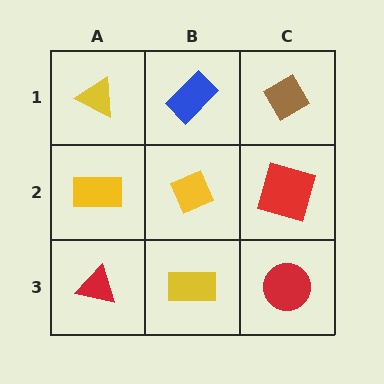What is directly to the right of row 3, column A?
A yellow rectangle.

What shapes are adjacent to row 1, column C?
A red square (row 2, column C), a blue rectangle (row 1, column B).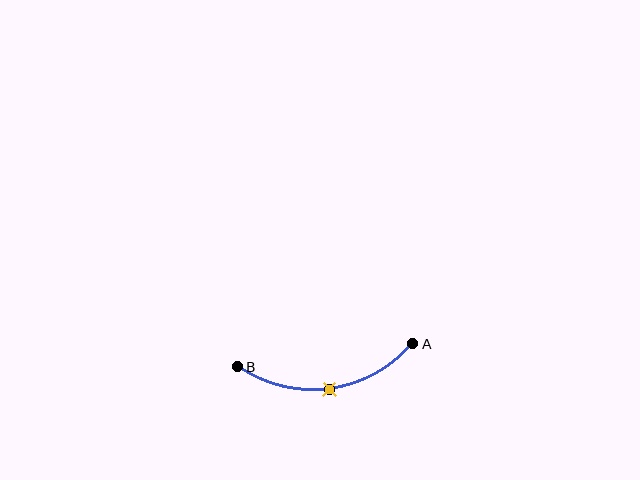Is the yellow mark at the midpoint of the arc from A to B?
Yes. The yellow mark lies on the arc at equal arc-length from both A and B — it is the arc midpoint.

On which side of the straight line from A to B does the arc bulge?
The arc bulges below the straight line connecting A and B.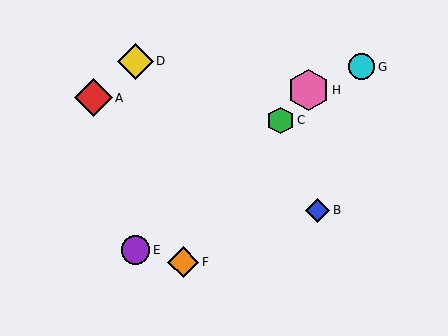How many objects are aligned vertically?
2 objects (D, E) are aligned vertically.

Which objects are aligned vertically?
Objects D, E are aligned vertically.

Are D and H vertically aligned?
No, D is at x≈135 and H is at x≈308.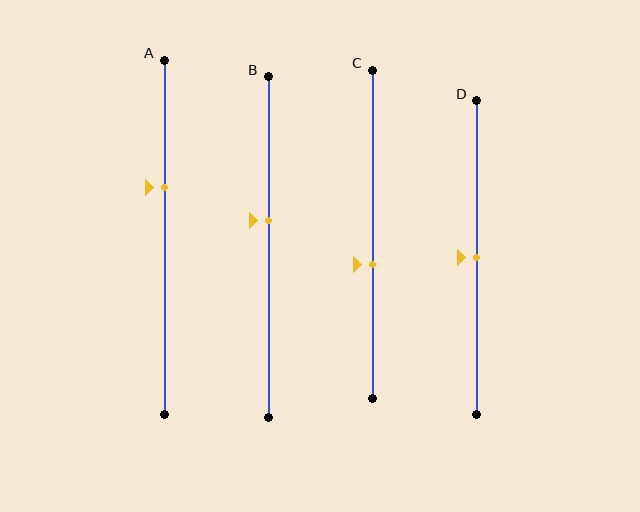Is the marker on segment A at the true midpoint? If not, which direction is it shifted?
No, the marker on segment A is shifted upward by about 14% of the segment length.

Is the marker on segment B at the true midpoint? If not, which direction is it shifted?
No, the marker on segment B is shifted upward by about 8% of the segment length.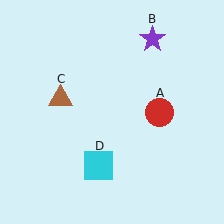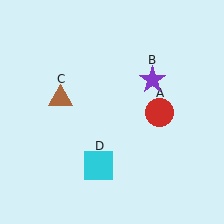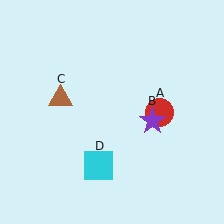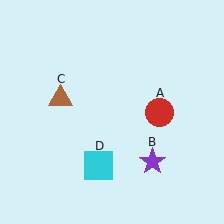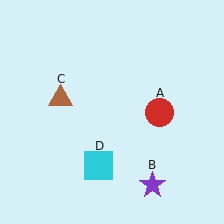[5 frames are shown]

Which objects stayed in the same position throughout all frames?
Red circle (object A) and brown triangle (object C) and cyan square (object D) remained stationary.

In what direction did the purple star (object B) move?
The purple star (object B) moved down.